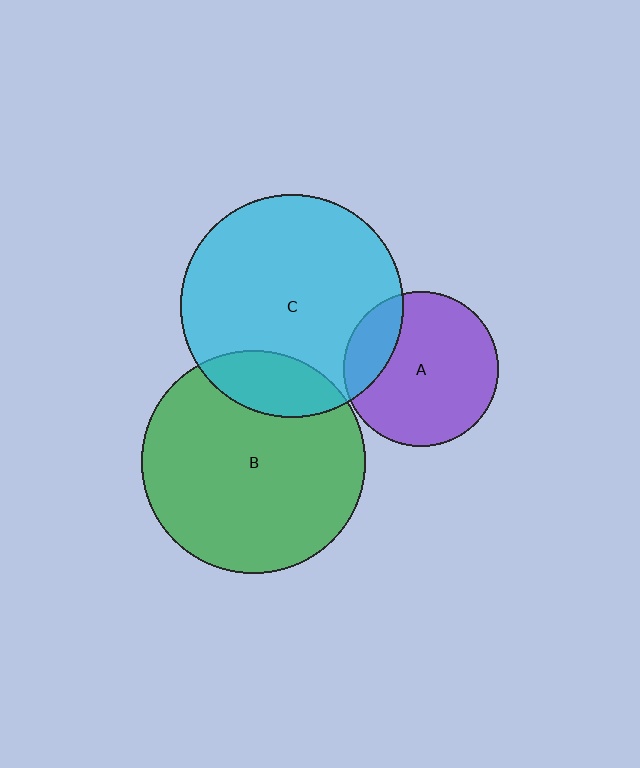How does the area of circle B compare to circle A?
Approximately 2.1 times.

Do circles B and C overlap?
Yes.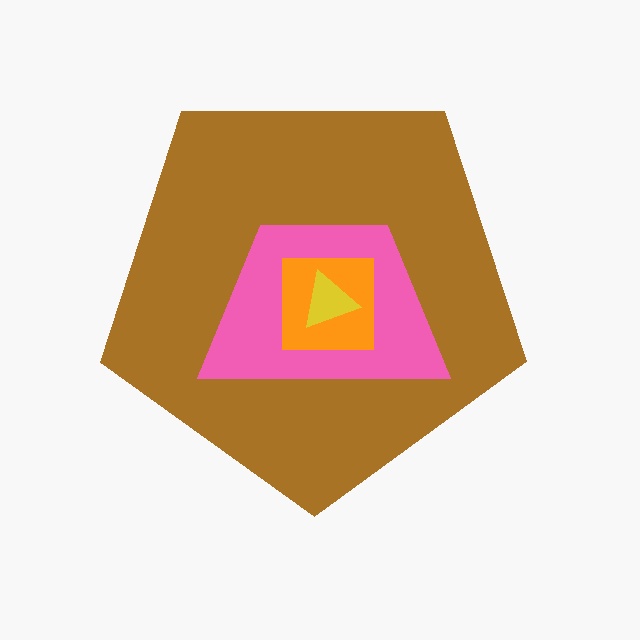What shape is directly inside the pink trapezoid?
The orange square.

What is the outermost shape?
The brown pentagon.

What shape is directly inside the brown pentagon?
The pink trapezoid.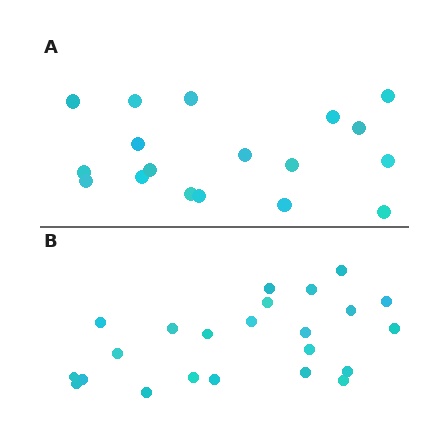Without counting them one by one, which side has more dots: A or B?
Region B (the bottom region) has more dots.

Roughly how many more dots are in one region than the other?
Region B has about 5 more dots than region A.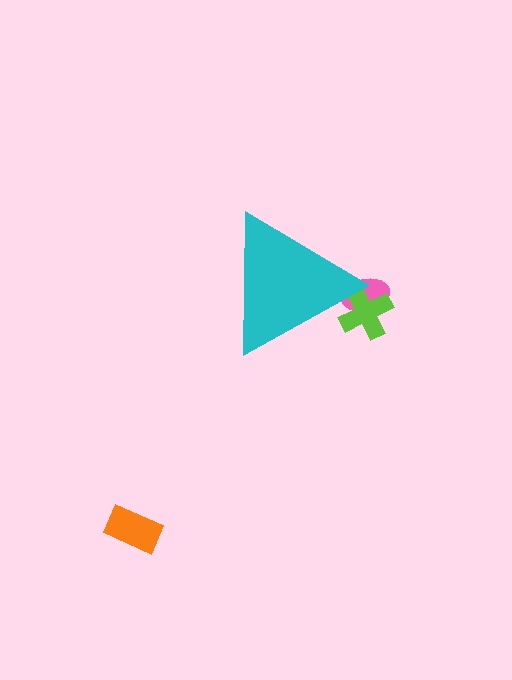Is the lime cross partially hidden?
Yes, the lime cross is partially hidden behind the cyan triangle.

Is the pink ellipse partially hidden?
Yes, the pink ellipse is partially hidden behind the cyan triangle.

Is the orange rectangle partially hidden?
No, the orange rectangle is fully visible.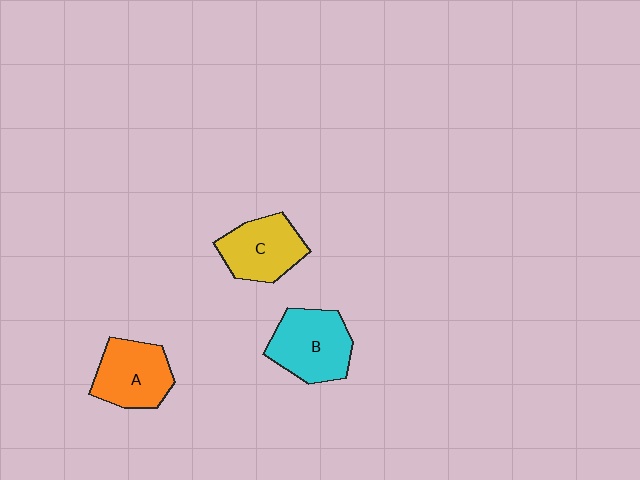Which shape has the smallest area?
Shape C (yellow).